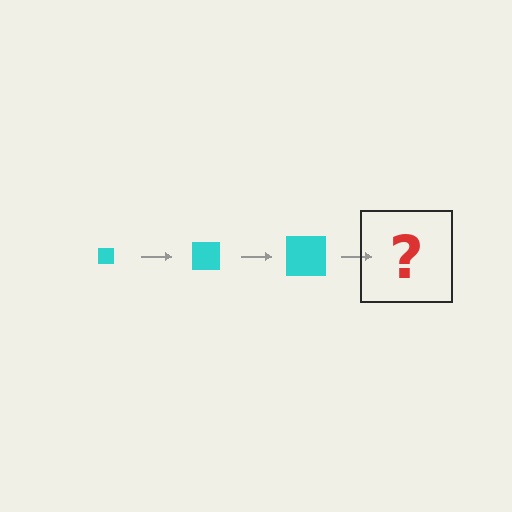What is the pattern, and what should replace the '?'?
The pattern is that the square gets progressively larger each step. The '?' should be a cyan square, larger than the previous one.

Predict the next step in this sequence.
The next step is a cyan square, larger than the previous one.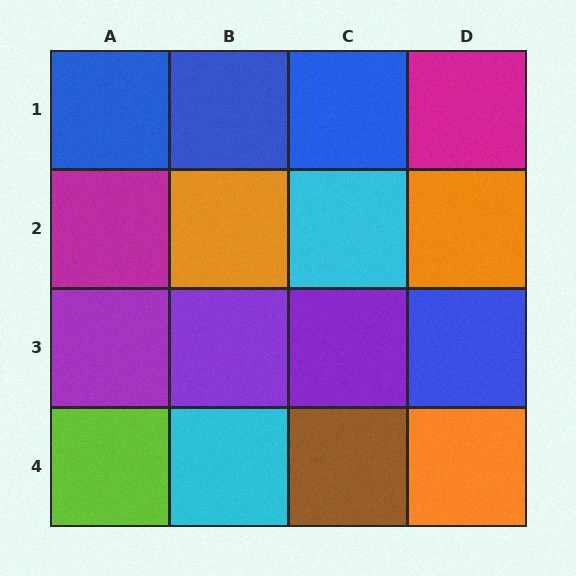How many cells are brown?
1 cell is brown.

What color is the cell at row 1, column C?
Blue.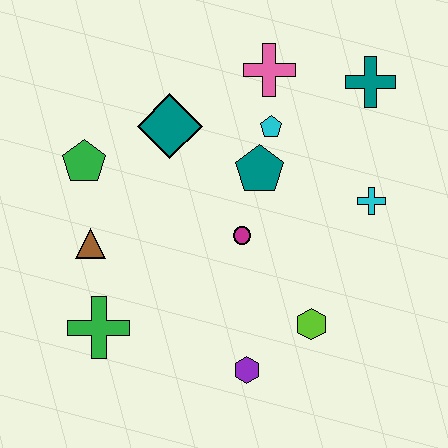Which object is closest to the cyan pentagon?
The teal pentagon is closest to the cyan pentagon.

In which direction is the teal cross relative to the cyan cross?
The teal cross is above the cyan cross.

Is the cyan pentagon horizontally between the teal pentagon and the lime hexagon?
Yes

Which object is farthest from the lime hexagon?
The green pentagon is farthest from the lime hexagon.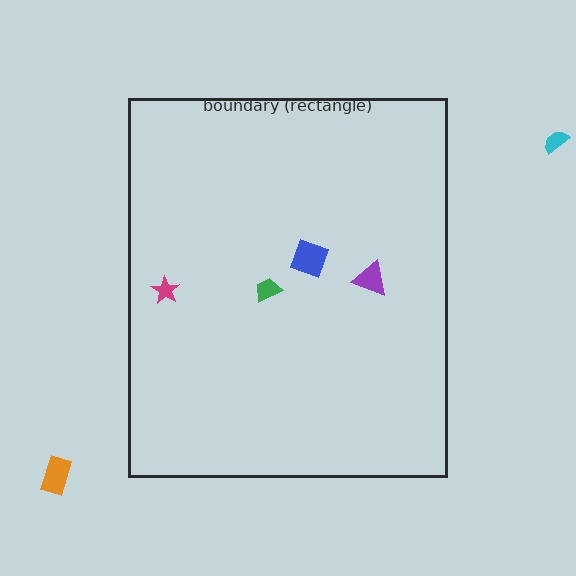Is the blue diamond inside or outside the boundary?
Inside.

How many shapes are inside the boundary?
4 inside, 2 outside.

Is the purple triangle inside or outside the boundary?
Inside.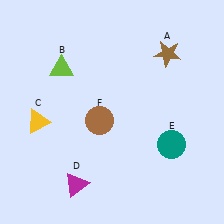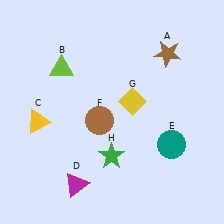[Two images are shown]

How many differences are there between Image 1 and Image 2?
There are 2 differences between the two images.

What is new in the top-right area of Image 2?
A yellow diamond (G) was added in the top-right area of Image 2.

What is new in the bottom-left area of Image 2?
A green star (H) was added in the bottom-left area of Image 2.